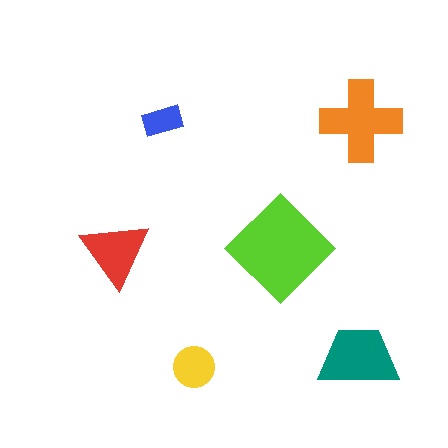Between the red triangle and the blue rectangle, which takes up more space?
The red triangle.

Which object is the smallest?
The blue rectangle.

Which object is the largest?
The lime diamond.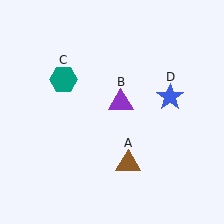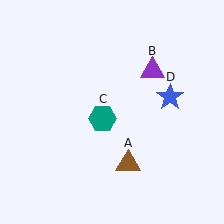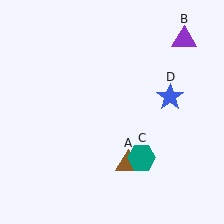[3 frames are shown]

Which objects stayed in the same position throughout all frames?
Brown triangle (object A) and blue star (object D) remained stationary.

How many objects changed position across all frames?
2 objects changed position: purple triangle (object B), teal hexagon (object C).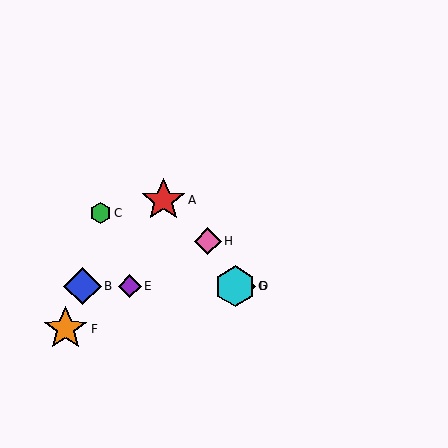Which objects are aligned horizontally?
Objects B, D, E, G are aligned horizontally.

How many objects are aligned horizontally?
4 objects (B, D, E, G) are aligned horizontally.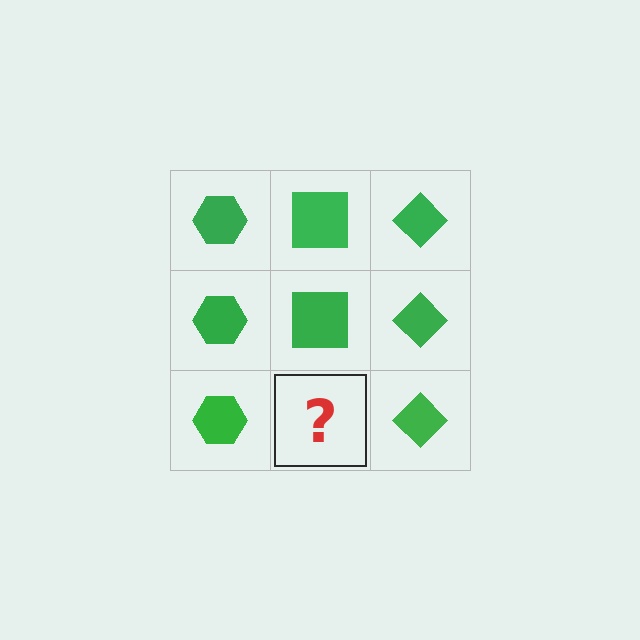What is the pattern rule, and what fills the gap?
The rule is that each column has a consistent shape. The gap should be filled with a green square.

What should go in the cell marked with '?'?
The missing cell should contain a green square.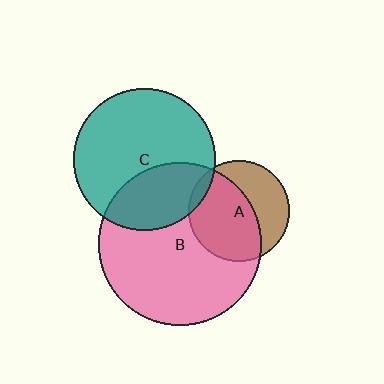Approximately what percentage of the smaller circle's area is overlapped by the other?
Approximately 60%.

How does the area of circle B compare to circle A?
Approximately 2.6 times.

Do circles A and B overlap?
Yes.